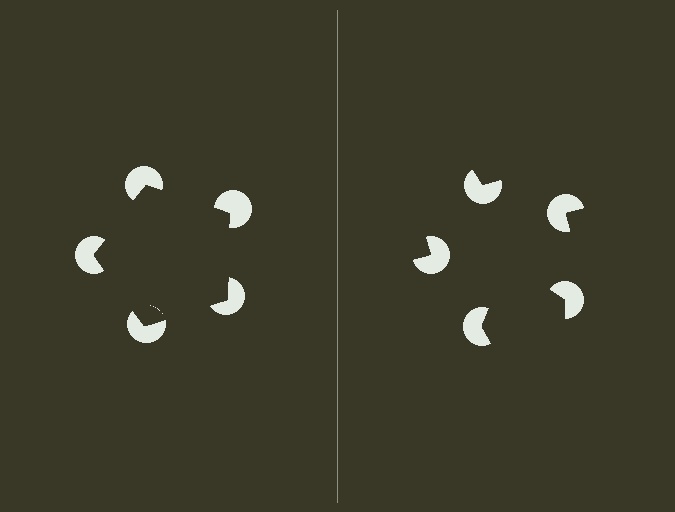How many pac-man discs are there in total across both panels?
10 — 5 on each side.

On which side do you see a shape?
An illusory pentagon appears on the left side. On the right side the wedge cuts are rotated, so no coherent shape forms.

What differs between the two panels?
The pac-man discs are positioned identically on both sides; only the wedge orientations differ. On the left they align to a pentagon; on the right they are misaligned.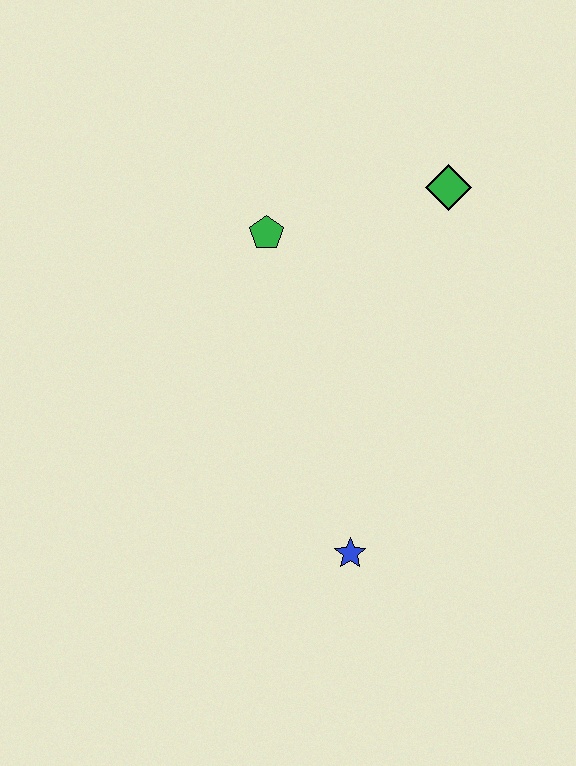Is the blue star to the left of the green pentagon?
No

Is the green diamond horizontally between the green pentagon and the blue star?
No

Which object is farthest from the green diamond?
The blue star is farthest from the green diamond.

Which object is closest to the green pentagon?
The green diamond is closest to the green pentagon.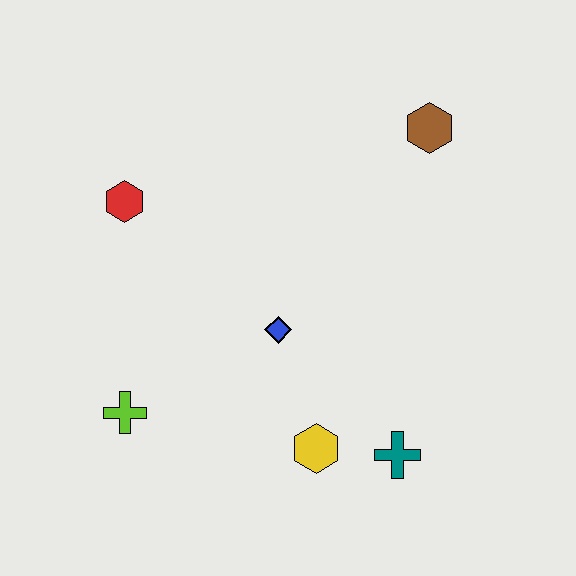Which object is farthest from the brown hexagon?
The lime cross is farthest from the brown hexagon.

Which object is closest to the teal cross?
The yellow hexagon is closest to the teal cross.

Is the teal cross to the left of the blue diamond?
No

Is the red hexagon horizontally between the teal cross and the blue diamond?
No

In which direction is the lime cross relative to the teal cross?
The lime cross is to the left of the teal cross.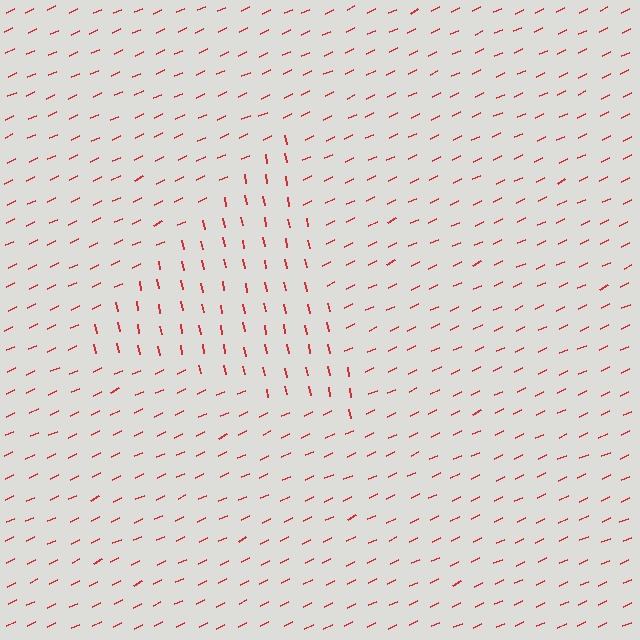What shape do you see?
I see a triangle.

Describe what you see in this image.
The image is filled with small red line segments. A triangle region in the image has lines oriented differently from the surrounding lines, creating a visible texture boundary.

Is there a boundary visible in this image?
Yes, there is a texture boundary formed by a change in line orientation.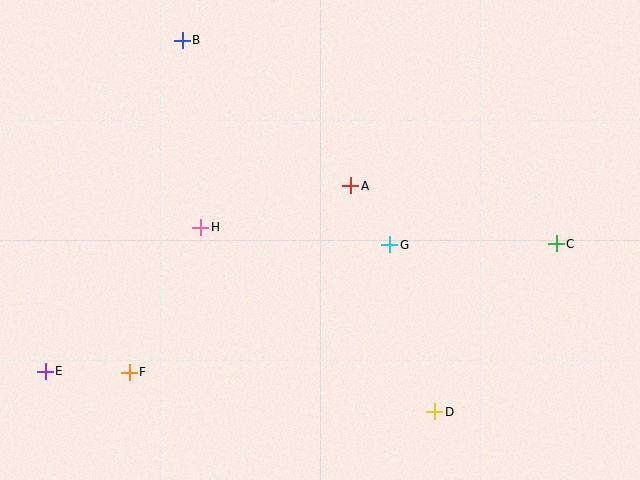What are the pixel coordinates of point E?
Point E is at (45, 371).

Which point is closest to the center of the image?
Point A at (351, 186) is closest to the center.